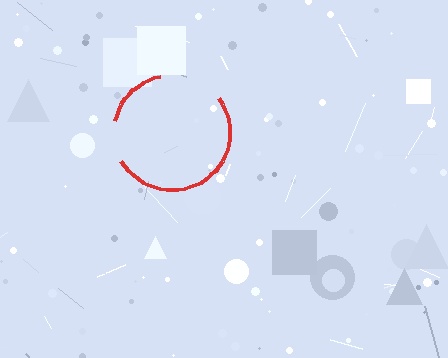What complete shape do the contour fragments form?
The contour fragments form a circle.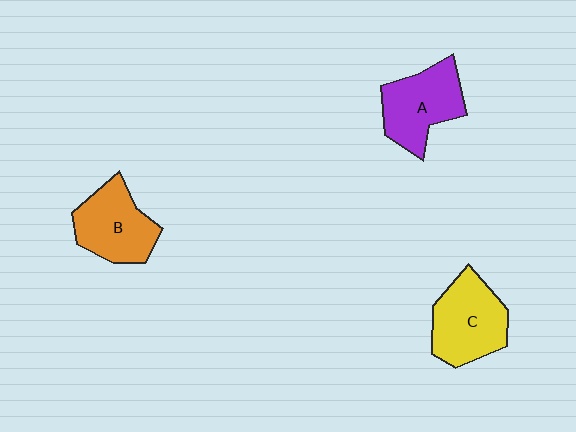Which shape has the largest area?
Shape C (yellow).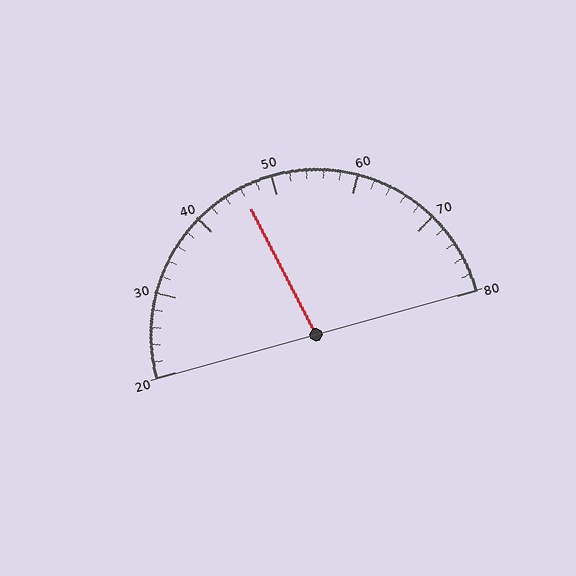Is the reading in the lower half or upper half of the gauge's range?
The reading is in the lower half of the range (20 to 80).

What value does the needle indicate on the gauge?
The needle indicates approximately 46.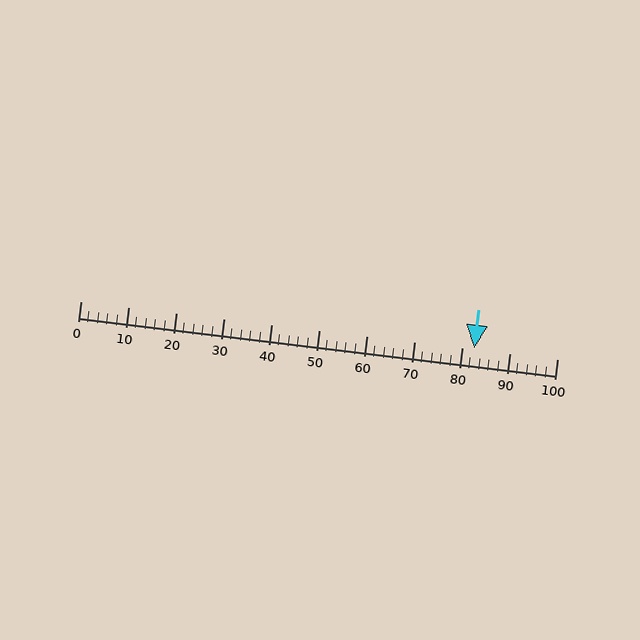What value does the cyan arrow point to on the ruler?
The cyan arrow points to approximately 82.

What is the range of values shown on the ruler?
The ruler shows values from 0 to 100.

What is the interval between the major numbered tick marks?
The major tick marks are spaced 10 units apart.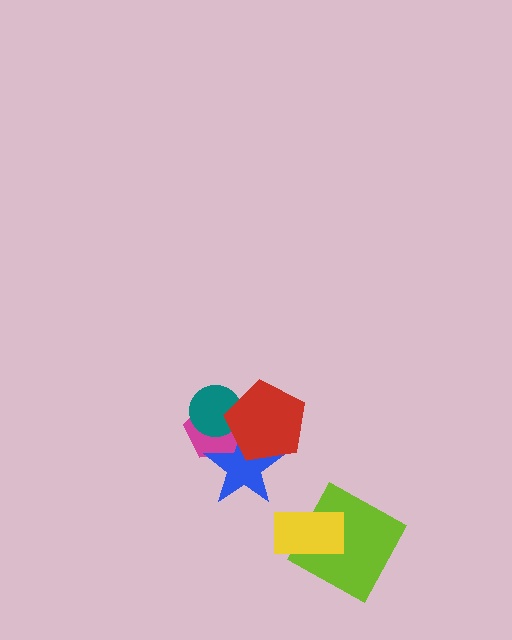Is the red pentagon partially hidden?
No, no other shape covers it.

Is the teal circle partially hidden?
Yes, it is partially covered by another shape.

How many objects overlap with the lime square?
1 object overlaps with the lime square.